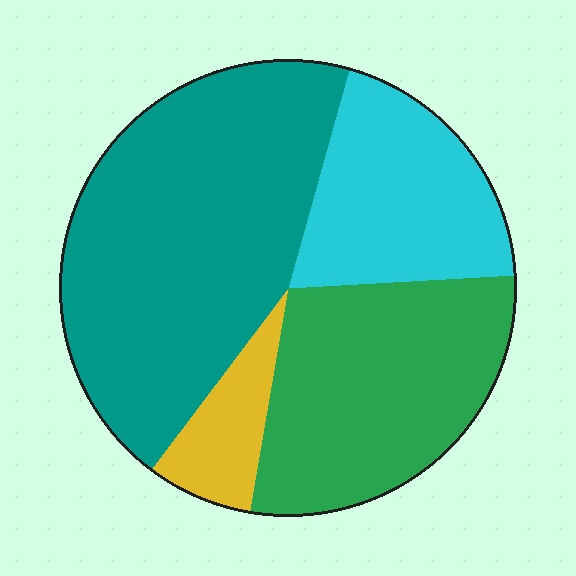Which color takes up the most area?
Teal, at roughly 45%.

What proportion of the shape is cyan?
Cyan takes up about one fifth (1/5) of the shape.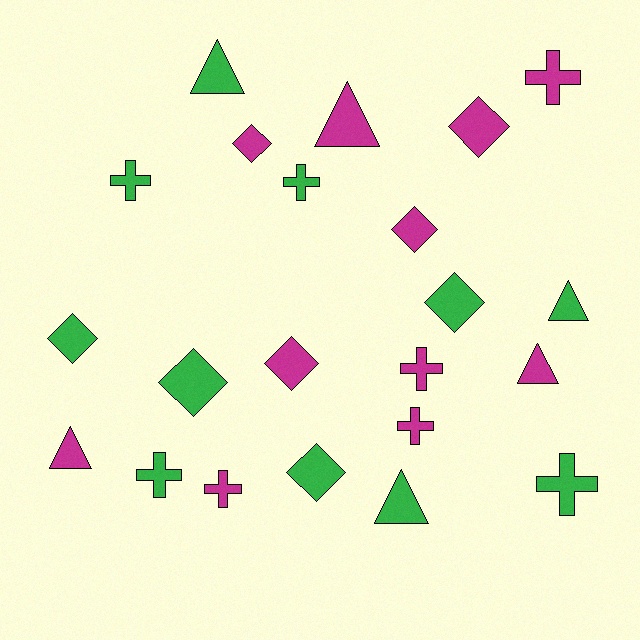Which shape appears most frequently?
Cross, with 8 objects.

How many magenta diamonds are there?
There are 4 magenta diamonds.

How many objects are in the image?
There are 22 objects.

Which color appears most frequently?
Magenta, with 11 objects.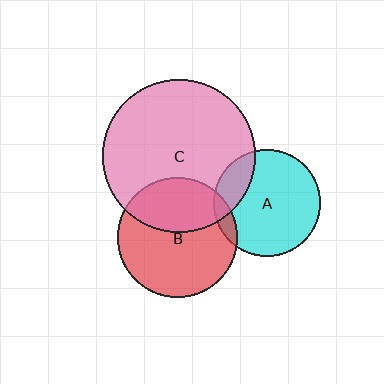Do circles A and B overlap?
Yes.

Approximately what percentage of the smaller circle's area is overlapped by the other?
Approximately 10%.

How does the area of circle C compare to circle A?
Approximately 2.0 times.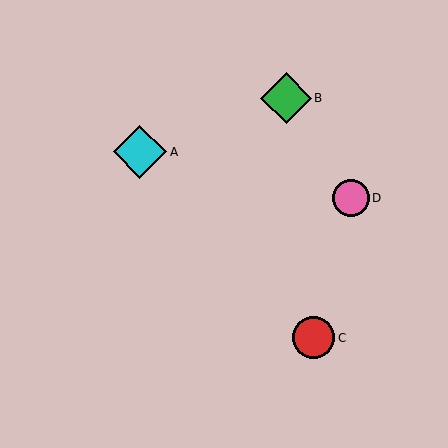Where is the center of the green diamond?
The center of the green diamond is at (286, 98).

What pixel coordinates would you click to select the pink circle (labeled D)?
Click at (351, 198) to select the pink circle D.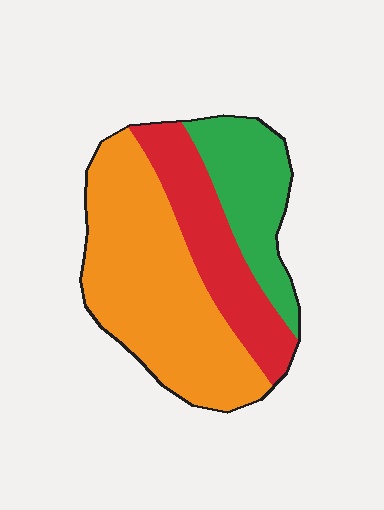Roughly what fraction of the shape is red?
Red takes up between a sixth and a third of the shape.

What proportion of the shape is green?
Green takes up about one quarter (1/4) of the shape.